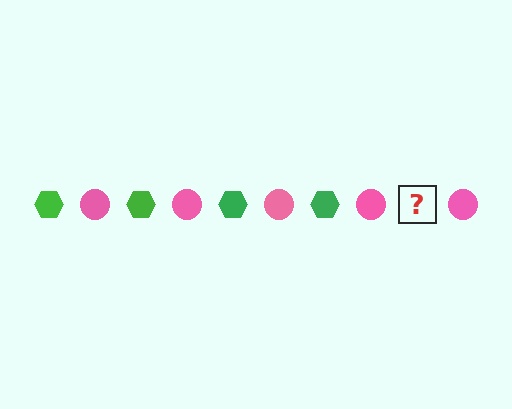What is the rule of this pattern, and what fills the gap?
The rule is that the pattern alternates between green hexagon and pink circle. The gap should be filled with a green hexagon.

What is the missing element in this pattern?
The missing element is a green hexagon.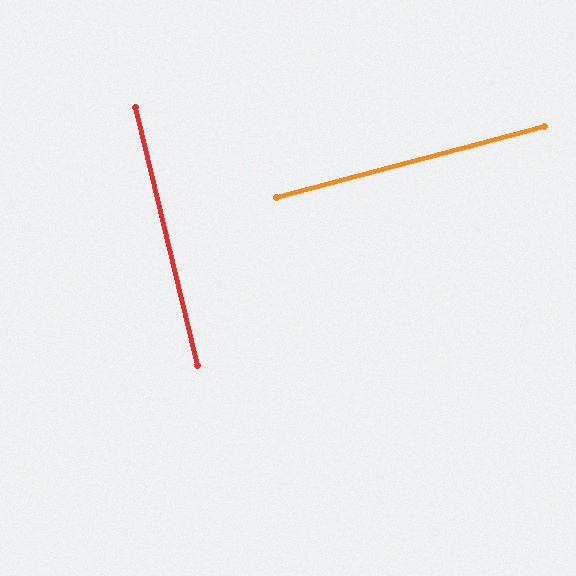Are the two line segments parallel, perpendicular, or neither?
Perpendicular — they meet at approximately 88°.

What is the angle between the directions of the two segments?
Approximately 88 degrees.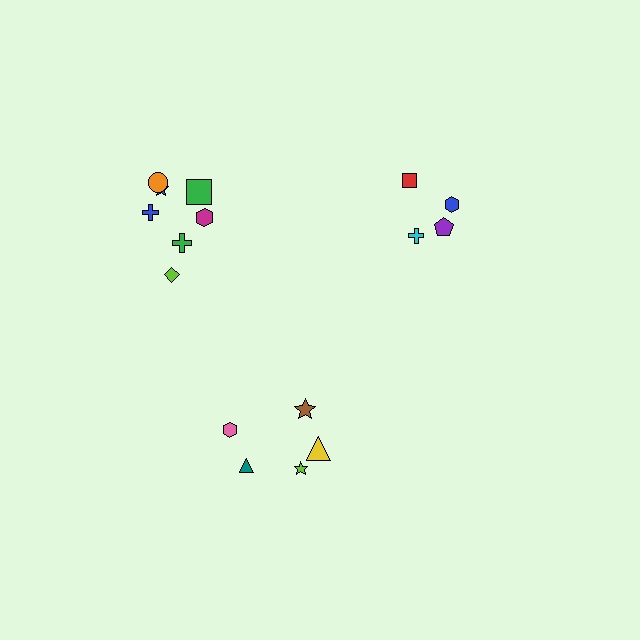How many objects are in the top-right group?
There are 4 objects.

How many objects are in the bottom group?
There are 5 objects.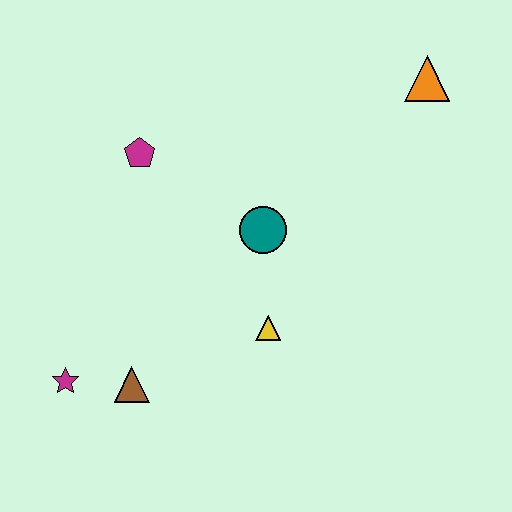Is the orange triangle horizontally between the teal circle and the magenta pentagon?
No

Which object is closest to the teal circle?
The yellow triangle is closest to the teal circle.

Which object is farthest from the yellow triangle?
The orange triangle is farthest from the yellow triangle.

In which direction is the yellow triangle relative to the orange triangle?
The yellow triangle is below the orange triangle.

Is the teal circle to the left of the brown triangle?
No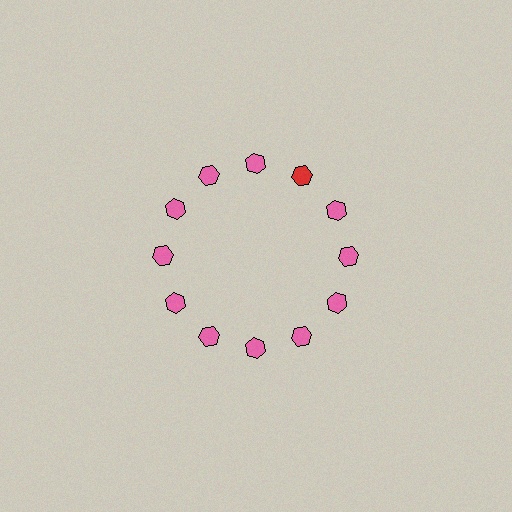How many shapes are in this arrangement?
There are 12 shapes arranged in a ring pattern.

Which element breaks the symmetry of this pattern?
The red hexagon at roughly the 1 o'clock position breaks the symmetry. All other shapes are pink hexagons.